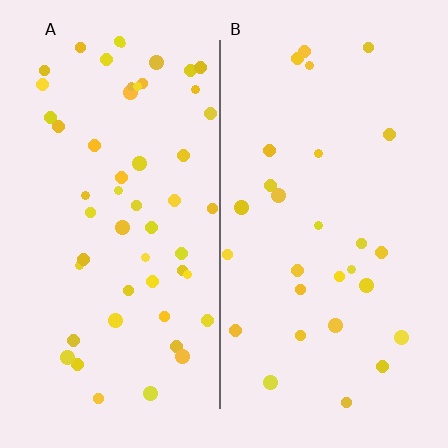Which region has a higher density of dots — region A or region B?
A (the left).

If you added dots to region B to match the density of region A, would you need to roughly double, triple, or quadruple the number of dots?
Approximately double.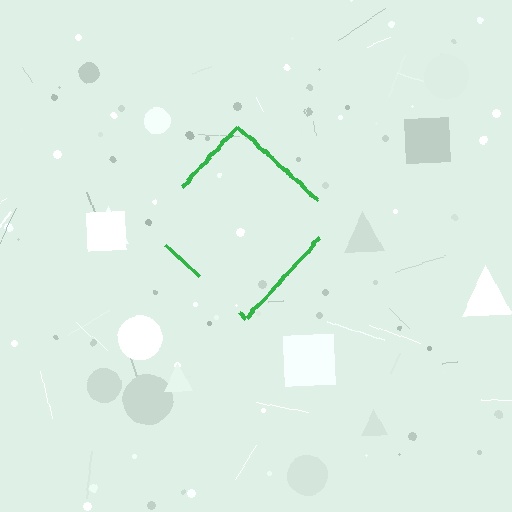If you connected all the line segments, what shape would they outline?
They would outline a diamond.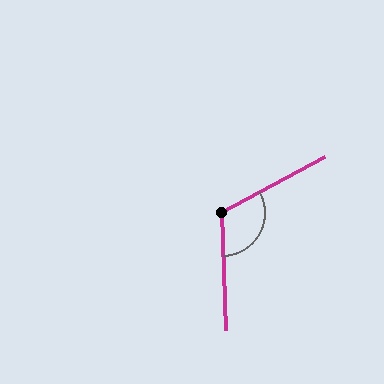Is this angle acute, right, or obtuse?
It is obtuse.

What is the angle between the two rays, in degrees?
Approximately 116 degrees.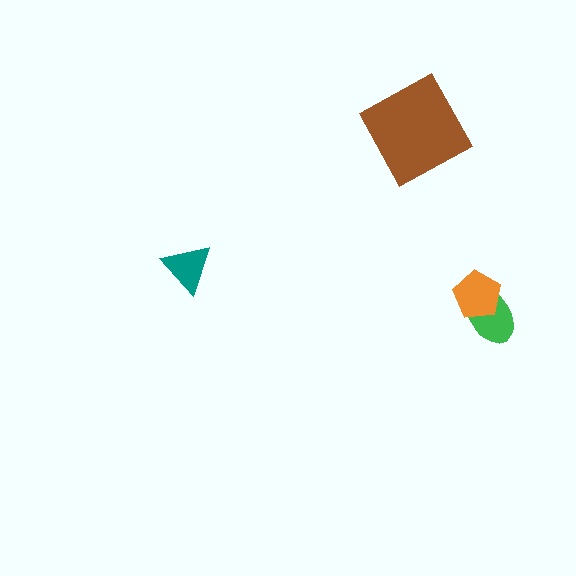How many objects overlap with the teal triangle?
0 objects overlap with the teal triangle.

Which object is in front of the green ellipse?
The orange pentagon is in front of the green ellipse.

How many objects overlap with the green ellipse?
1 object overlaps with the green ellipse.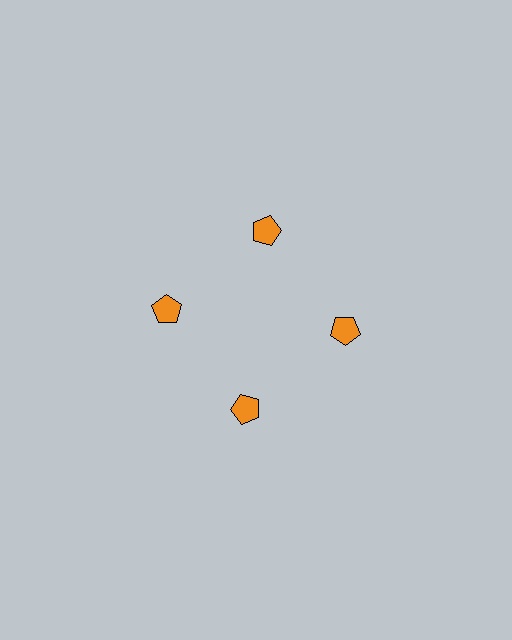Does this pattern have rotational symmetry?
Yes, this pattern has 4-fold rotational symmetry. It looks the same after rotating 90 degrees around the center.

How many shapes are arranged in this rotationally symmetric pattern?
There are 4 shapes, arranged in 4 groups of 1.